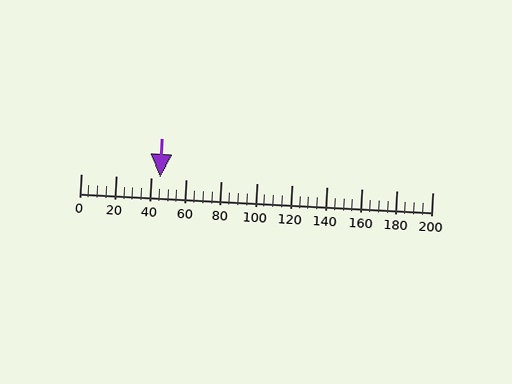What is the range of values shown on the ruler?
The ruler shows values from 0 to 200.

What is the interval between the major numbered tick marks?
The major tick marks are spaced 20 units apart.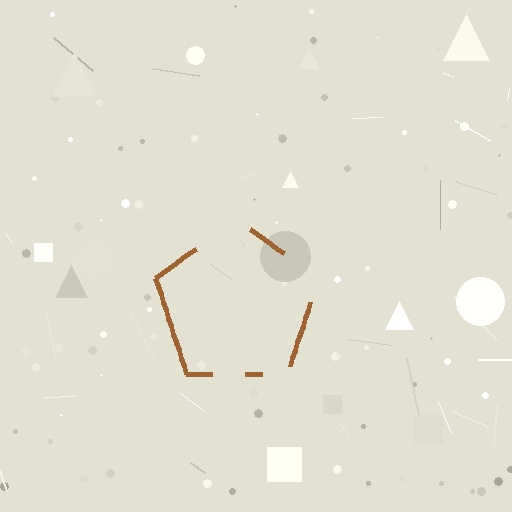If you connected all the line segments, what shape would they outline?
They would outline a pentagon.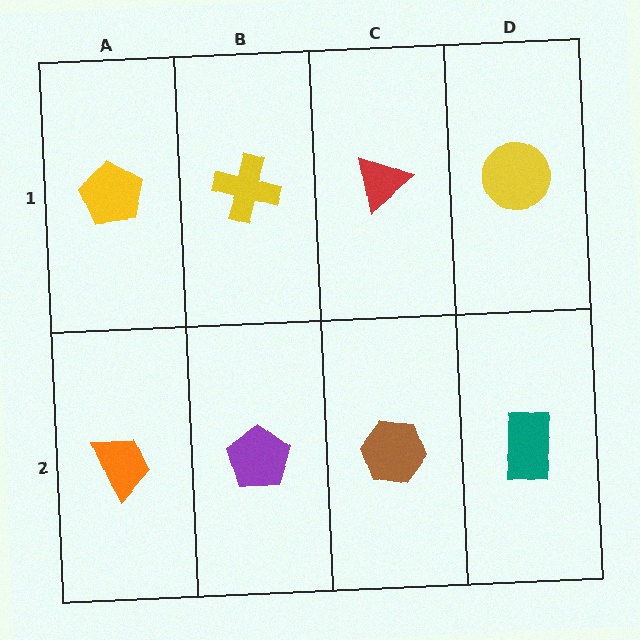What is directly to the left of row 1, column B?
A yellow pentagon.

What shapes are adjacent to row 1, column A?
An orange trapezoid (row 2, column A), a yellow cross (row 1, column B).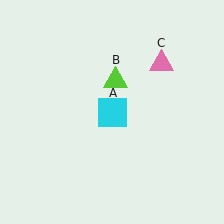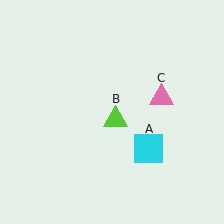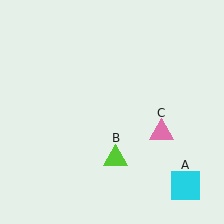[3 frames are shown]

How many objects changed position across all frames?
3 objects changed position: cyan square (object A), lime triangle (object B), pink triangle (object C).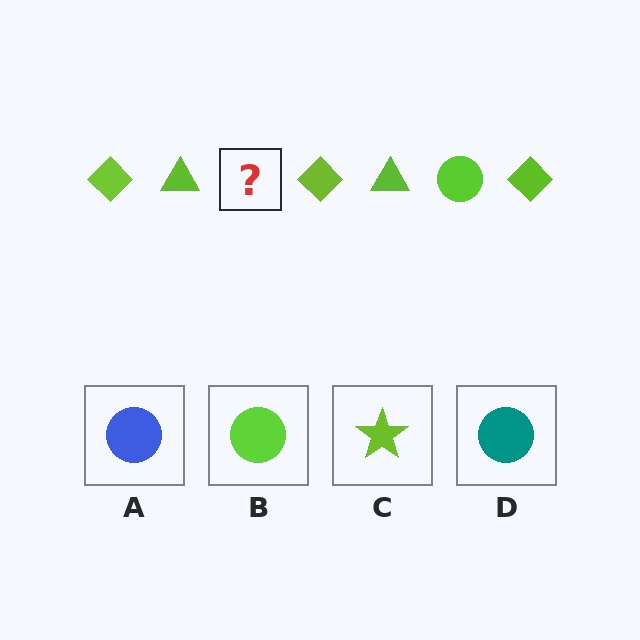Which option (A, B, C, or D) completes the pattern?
B.